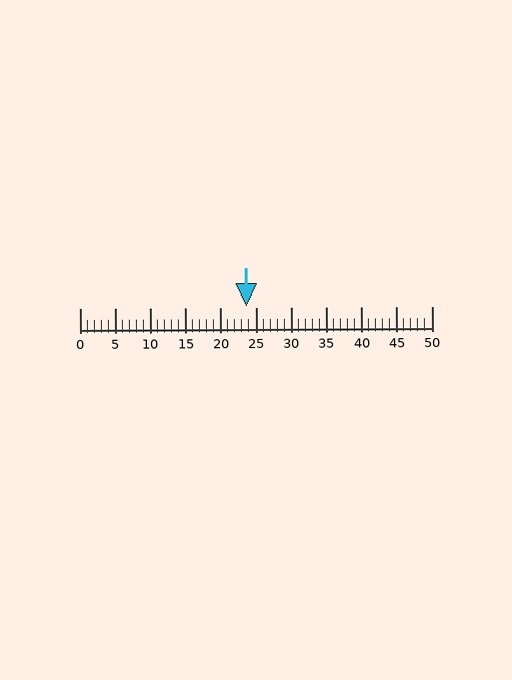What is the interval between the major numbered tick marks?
The major tick marks are spaced 5 units apart.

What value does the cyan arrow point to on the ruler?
The cyan arrow points to approximately 24.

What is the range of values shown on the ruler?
The ruler shows values from 0 to 50.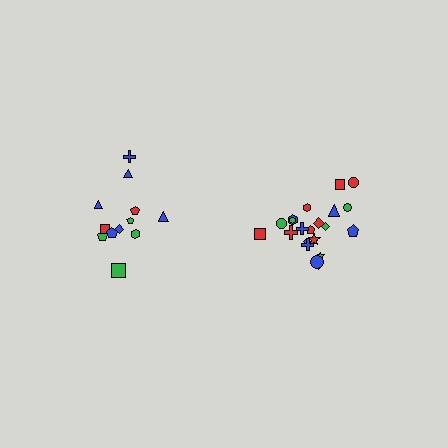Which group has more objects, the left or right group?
The right group.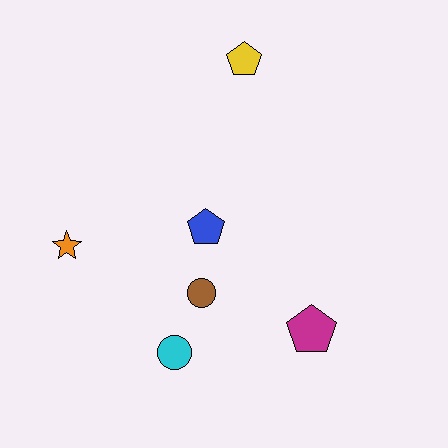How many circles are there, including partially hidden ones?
There are 2 circles.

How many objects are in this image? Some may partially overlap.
There are 6 objects.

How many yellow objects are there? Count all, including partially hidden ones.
There is 1 yellow object.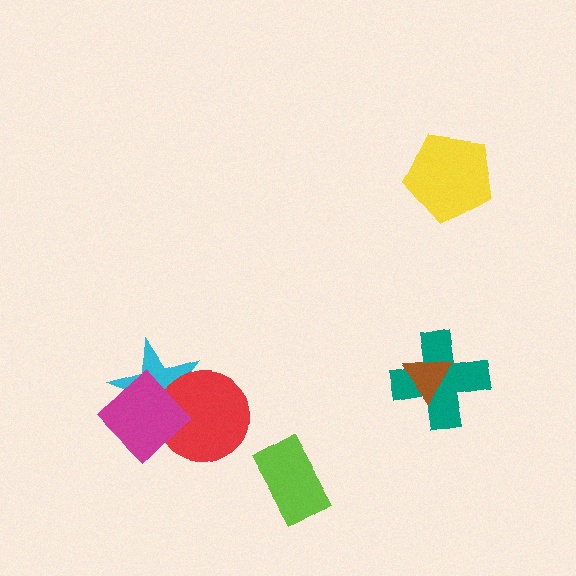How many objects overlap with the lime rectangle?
0 objects overlap with the lime rectangle.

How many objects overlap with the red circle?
2 objects overlap with the red circle.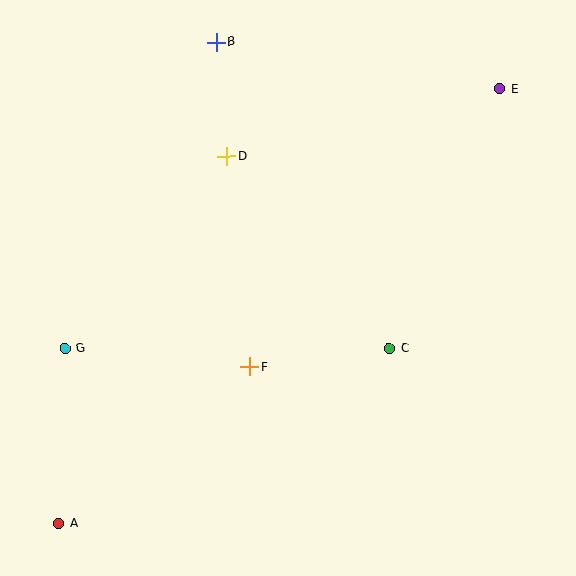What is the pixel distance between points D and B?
The distance between D and B is 115 pixels.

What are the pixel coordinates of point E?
Point E is at (500, 89).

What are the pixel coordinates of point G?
Point G is at (65, 348).